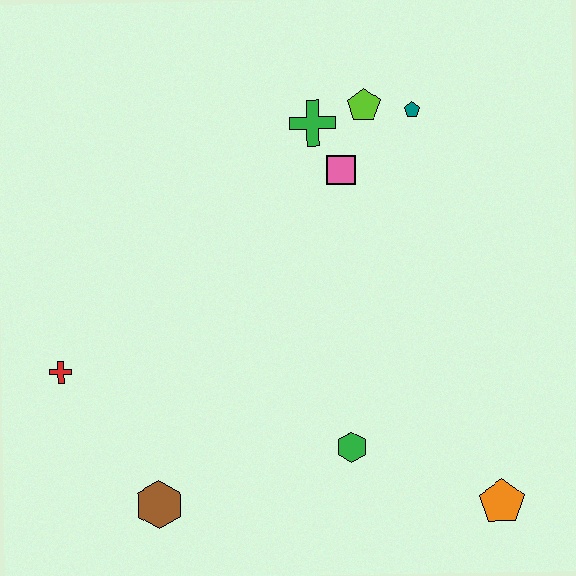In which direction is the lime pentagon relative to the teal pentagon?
The lime pentagon is to the left of the teal pentagon.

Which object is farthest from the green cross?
The orange pentagon is farthest from the green cross.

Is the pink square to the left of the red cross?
No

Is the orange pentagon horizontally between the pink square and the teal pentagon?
No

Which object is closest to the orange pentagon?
The green hexagon is closest to the orange pentagon.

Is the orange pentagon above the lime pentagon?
No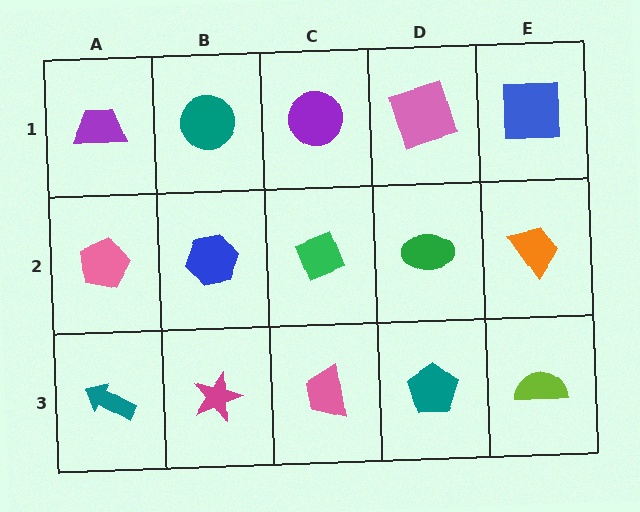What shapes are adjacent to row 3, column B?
A blue hexagon (row 2, column B), a teal arrow (row 3, column A), a pink trapezoid (row 3, column C).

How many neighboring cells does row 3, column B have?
3.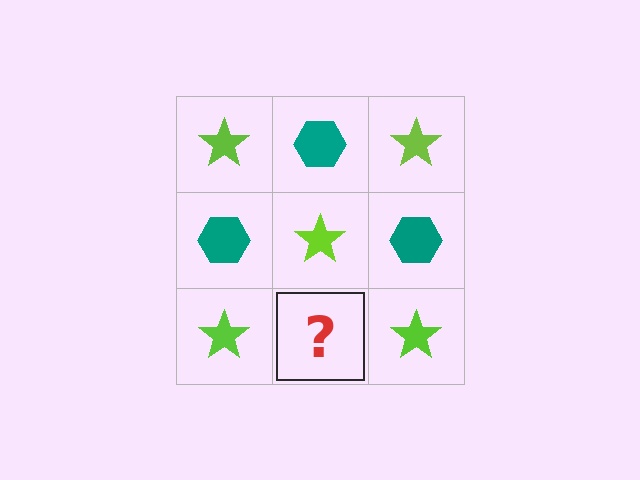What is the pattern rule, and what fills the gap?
The rule is that it alternates lime star and teal hexagon in a checkerboard pattern. The gap should be filled with a teal hexagon.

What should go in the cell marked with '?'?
The missing cell should contain a teal hexagon.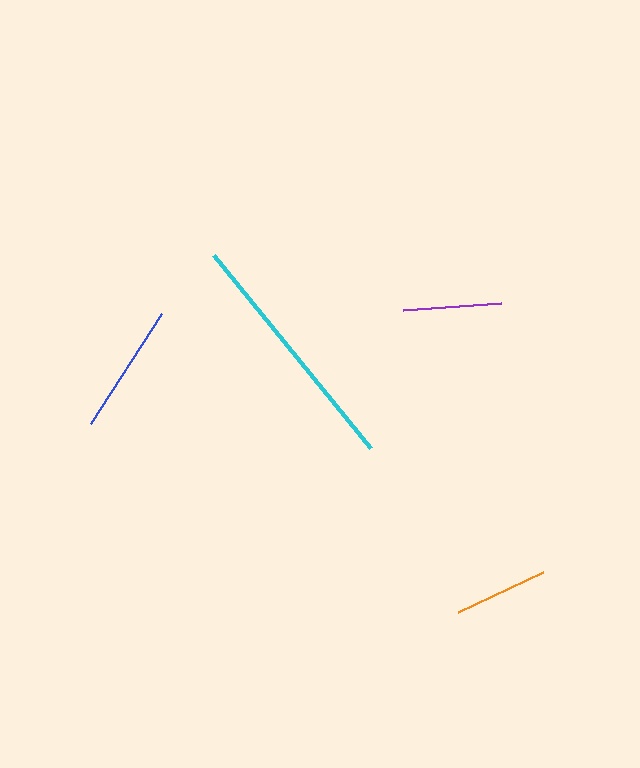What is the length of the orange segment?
The orange segment is approximately 94 pixels long.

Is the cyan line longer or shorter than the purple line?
The cyan line is longer than the purple line.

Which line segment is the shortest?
The orange line is the shortest at approximately 94 pixels.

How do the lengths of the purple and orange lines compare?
The purple and orange lines are approximately the same length.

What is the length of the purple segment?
The purple segment is approximately 98 pixels long.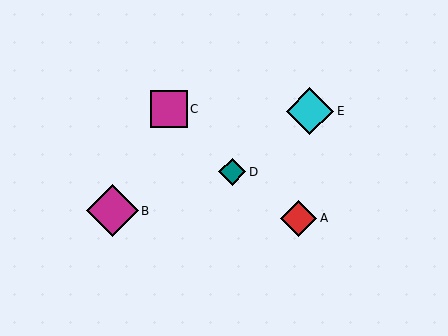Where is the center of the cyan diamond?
The center of the cyan diamond is at (310, 111).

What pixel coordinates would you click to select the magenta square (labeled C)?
Click at (169, 109) to select the magenta square C.